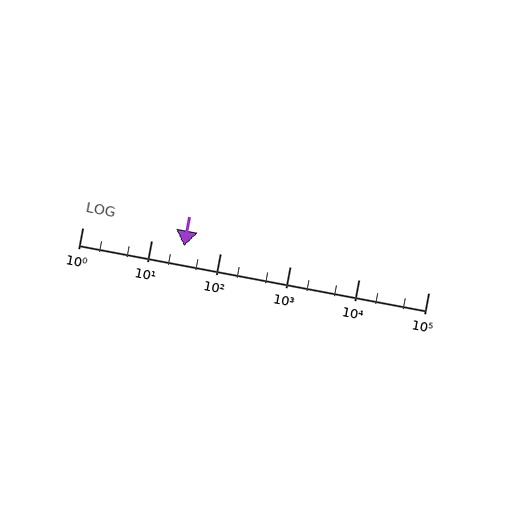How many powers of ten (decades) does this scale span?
The scale spans 5 decades, from 1 to 100000.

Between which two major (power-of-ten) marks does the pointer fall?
The pointer is between 10 and 100.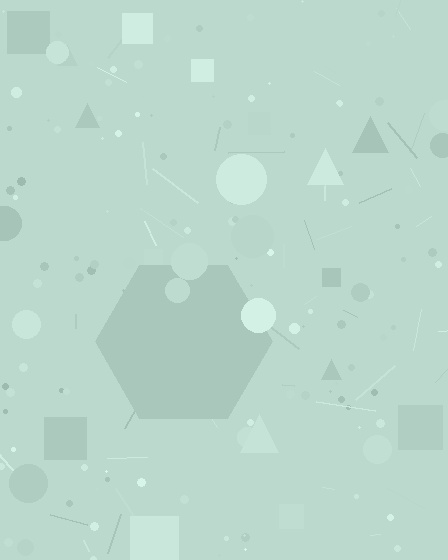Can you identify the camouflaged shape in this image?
The camouflaged shape is a hexagon.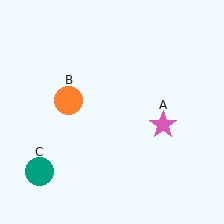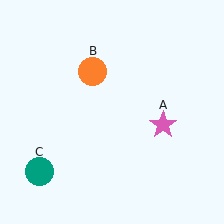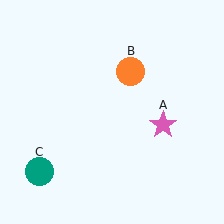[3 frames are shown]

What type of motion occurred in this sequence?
The orange circle (object B) rotated clockwise around the center of the scene.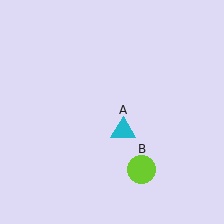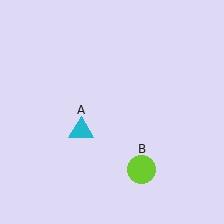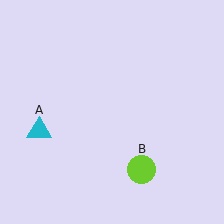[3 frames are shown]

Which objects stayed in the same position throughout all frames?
Lime circle (object B) remained stationary.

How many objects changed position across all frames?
1 object changed position: cyan triangle (object A).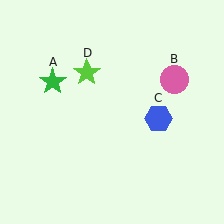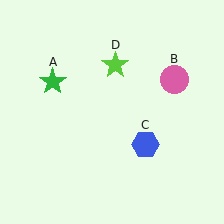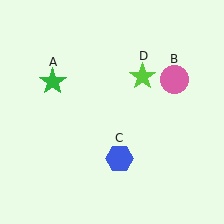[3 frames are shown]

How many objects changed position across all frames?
2 objects changed position: blue hexagon (object C), lime star (object D).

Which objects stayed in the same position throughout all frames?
Green star (object A) and pink circle (object B) remained stationary.